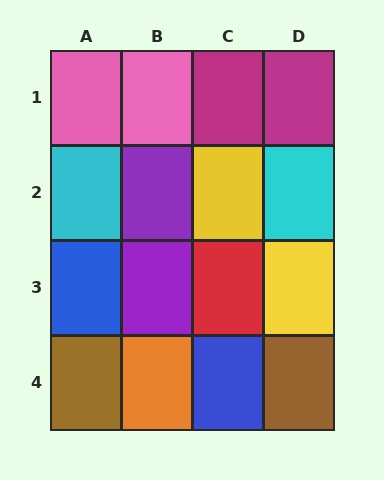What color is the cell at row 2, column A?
Cyan.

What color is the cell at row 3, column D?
Yellow.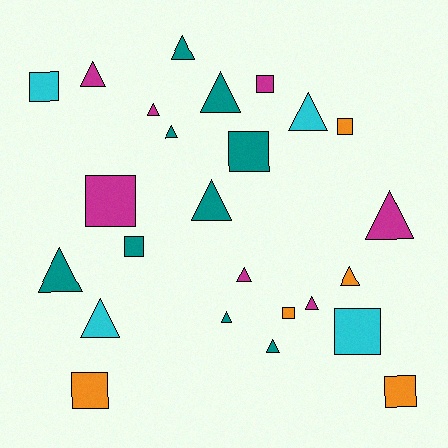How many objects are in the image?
There are 25 objects.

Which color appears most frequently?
Teal, with 9 objects.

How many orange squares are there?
There are 4 orange squares.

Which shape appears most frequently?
Triangle, with 15 objects.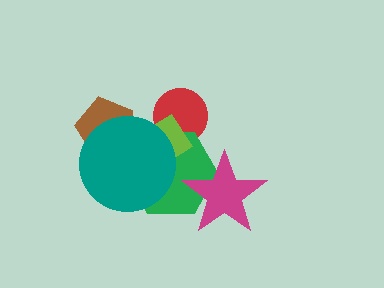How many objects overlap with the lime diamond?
3 objects overlap with the lime diamond.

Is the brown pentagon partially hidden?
Yes, it is partially covered by another shape.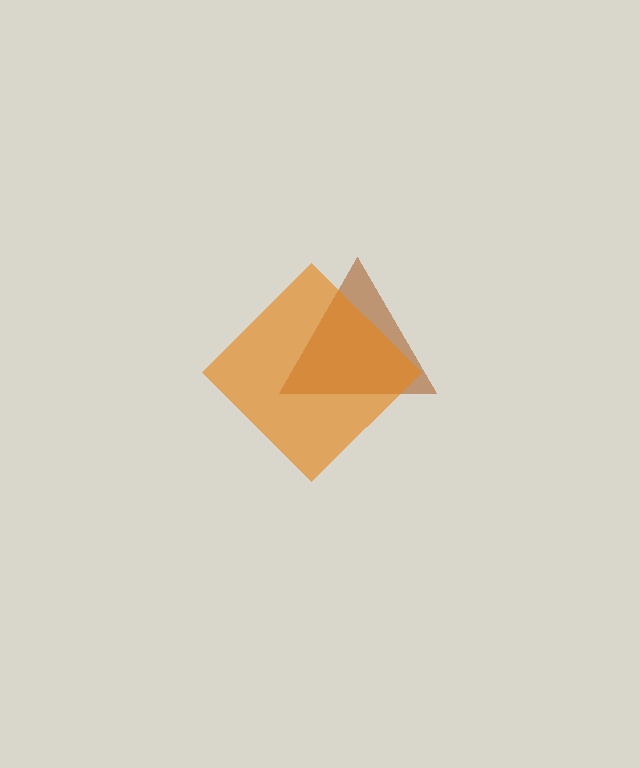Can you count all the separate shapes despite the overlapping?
Yes, there are 2 separate shapes.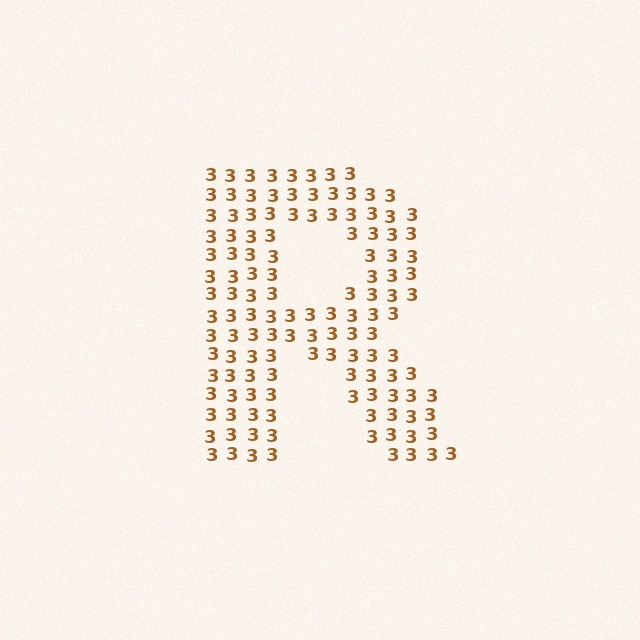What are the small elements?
The small elements are digit 3's.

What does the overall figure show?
The overall figure shows the letter R.